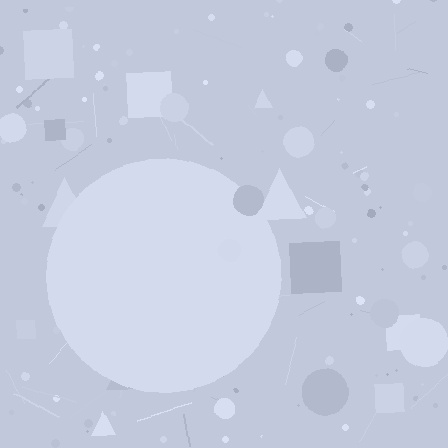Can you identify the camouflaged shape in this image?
The camouflaged shape is a circle.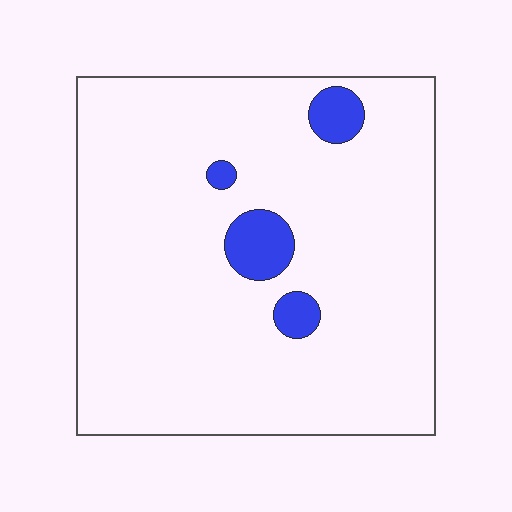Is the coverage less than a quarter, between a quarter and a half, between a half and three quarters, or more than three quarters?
Less than a quarter.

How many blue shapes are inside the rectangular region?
4.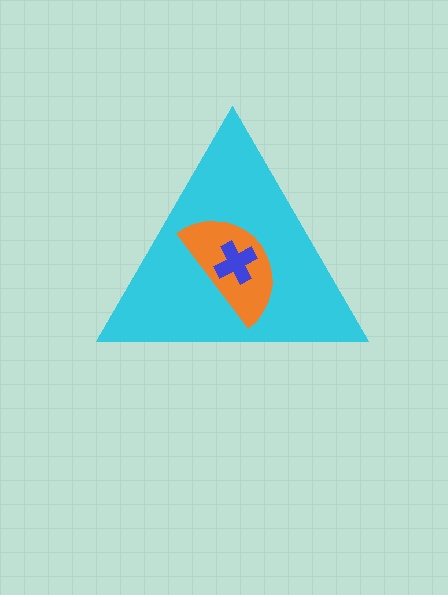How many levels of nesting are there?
3.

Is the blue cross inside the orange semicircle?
Yes.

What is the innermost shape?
The blue cross.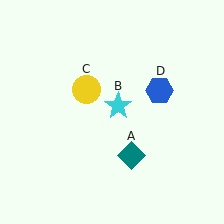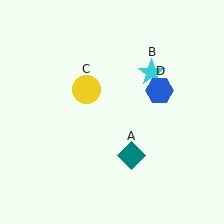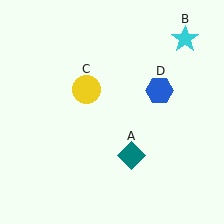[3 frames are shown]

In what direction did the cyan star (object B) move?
The cyan star (object B) moved up and to the right.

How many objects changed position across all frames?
1 object changed position: cyan star (object B).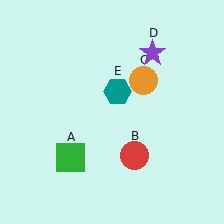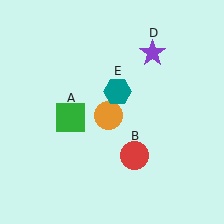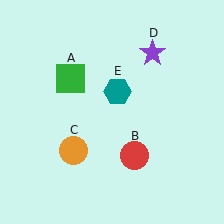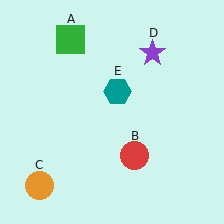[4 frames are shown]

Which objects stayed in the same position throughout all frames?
Red circle (object B) and purple star (object D) and teal hexagon (object E) remained stationary.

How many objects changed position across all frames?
2 objects changed position: green square (object A), orange circle (object C).